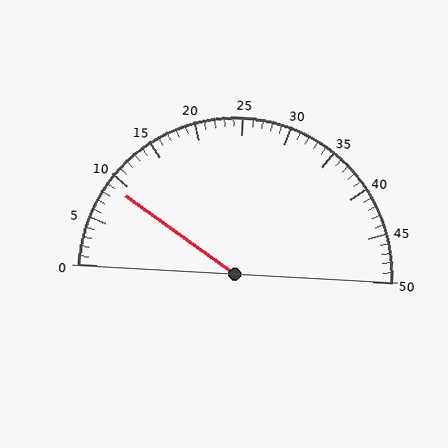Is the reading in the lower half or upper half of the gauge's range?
The reading is in the lower half of the range (0 to 50).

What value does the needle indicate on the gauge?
The needle indicates approximately 9.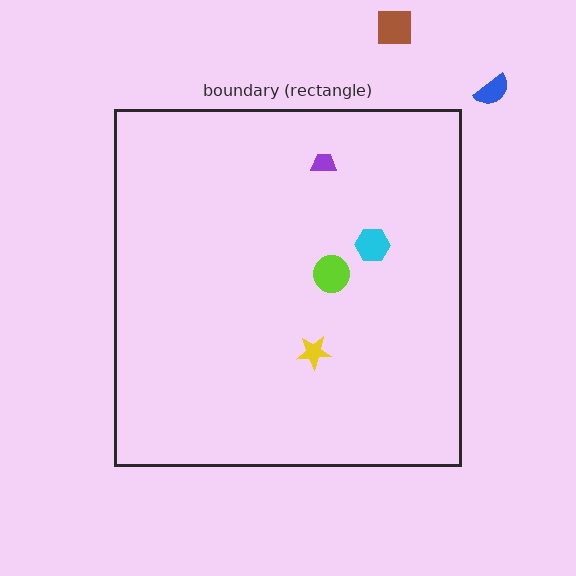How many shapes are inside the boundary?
4 inside, 2 outside.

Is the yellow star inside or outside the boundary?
Inside.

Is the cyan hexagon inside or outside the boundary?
Inside.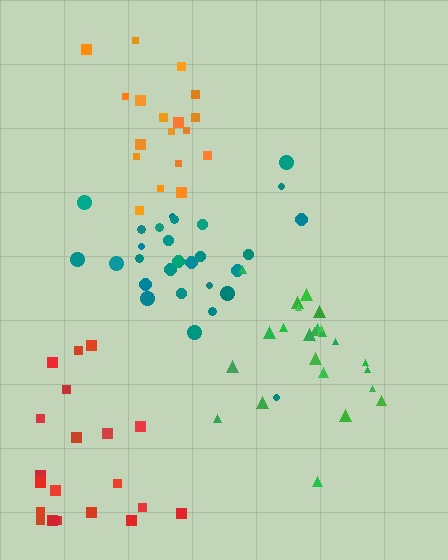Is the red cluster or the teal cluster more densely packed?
Teal.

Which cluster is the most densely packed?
Green.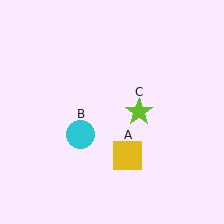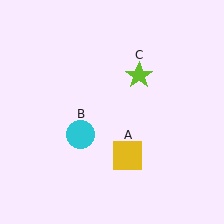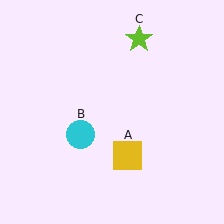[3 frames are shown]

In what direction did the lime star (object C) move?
The lime star (object C) moved up.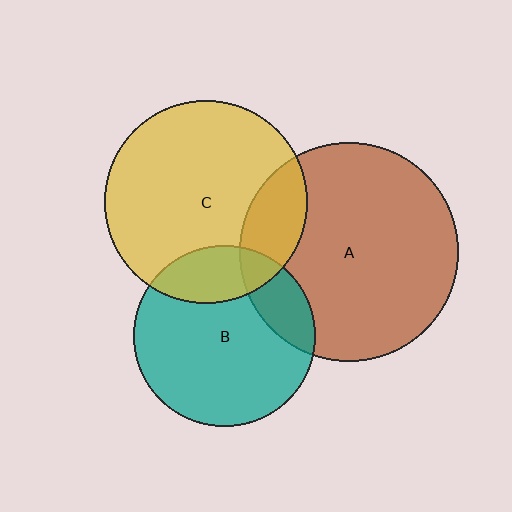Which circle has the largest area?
Circle A (brown).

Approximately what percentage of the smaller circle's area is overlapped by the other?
Approximately 20%.